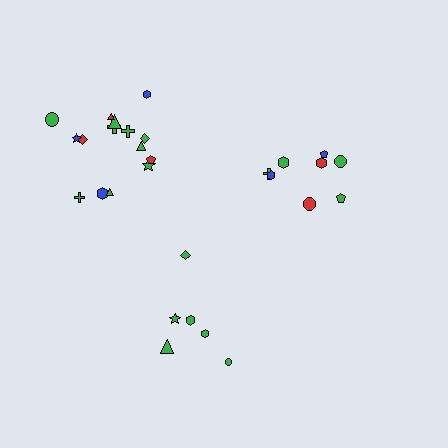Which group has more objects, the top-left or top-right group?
The top-left group.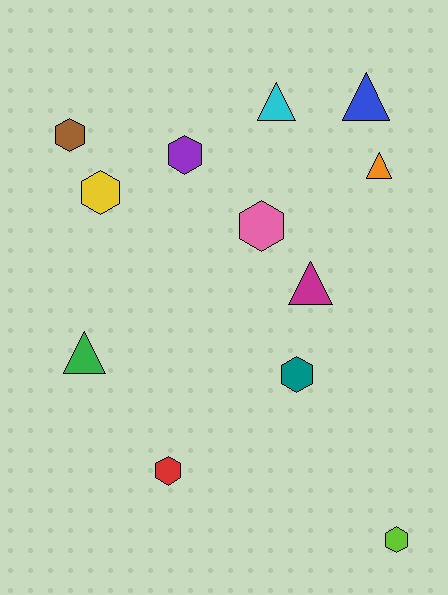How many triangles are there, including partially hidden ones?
There are 5 triangles.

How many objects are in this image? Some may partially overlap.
There are 12 objects.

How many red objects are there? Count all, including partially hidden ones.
There is 1 red object.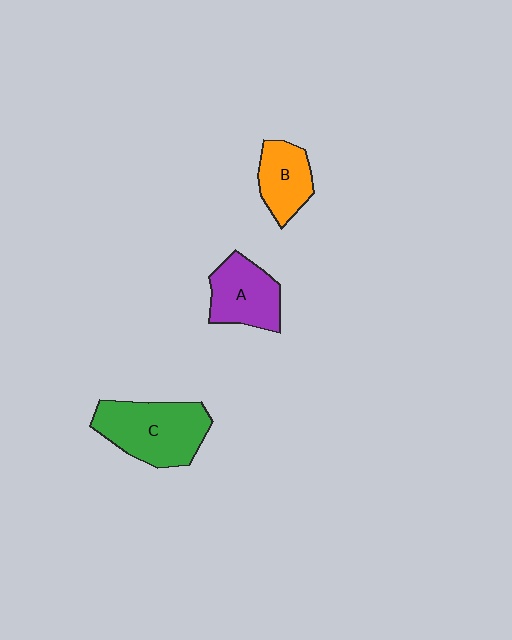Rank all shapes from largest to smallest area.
From largest to smallest: C (green), A (purple), B (orange).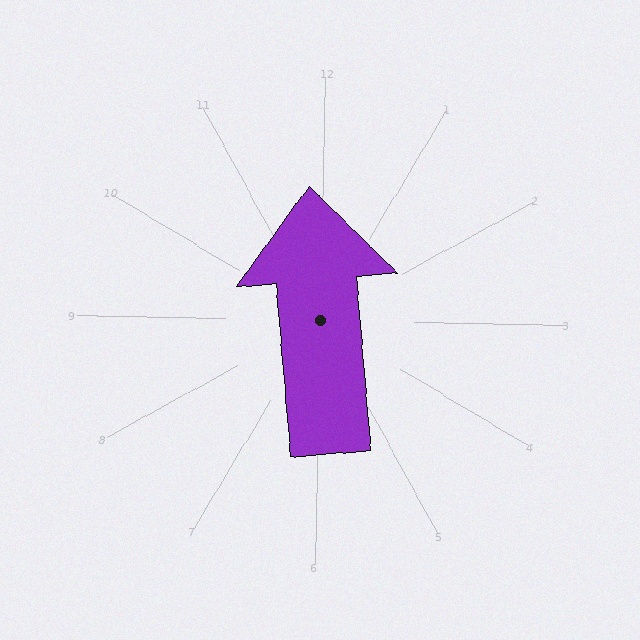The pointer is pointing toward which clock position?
Roughly 12 o'clock.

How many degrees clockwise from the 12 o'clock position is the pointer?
Approximately 354 degrees.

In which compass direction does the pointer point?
North.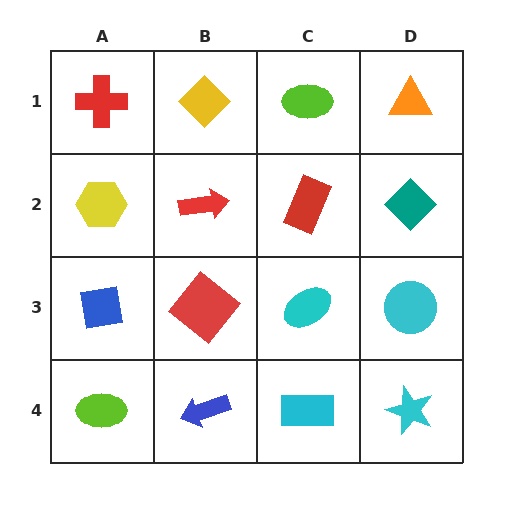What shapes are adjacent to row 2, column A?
A red cross (row 1, column A), a blue square (row 3, column A), a red arrow (row 2, column B).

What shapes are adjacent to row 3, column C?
A red rectangle (row 2, column C), a cyan rectangle (row 4, column C), a red diamond (row 3, column B), a cyan circle (row 3, column D).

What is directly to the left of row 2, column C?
A red arrow.